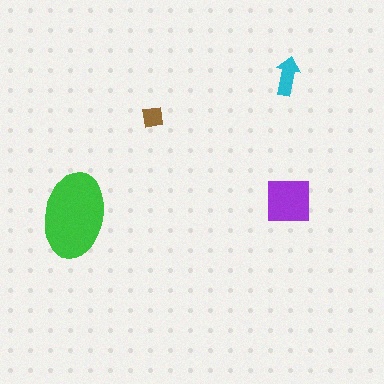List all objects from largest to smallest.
The green ellipse, the purple square, the cyan arrow, the brown square.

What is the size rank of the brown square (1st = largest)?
4th.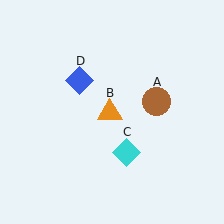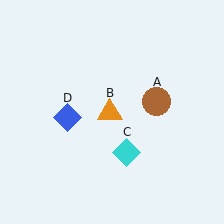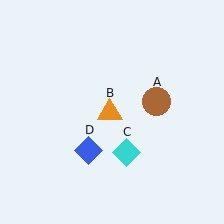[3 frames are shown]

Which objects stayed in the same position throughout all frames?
Brown circle (object A) and orange triangle (object B) and cyan diamond (object C) remained stationary.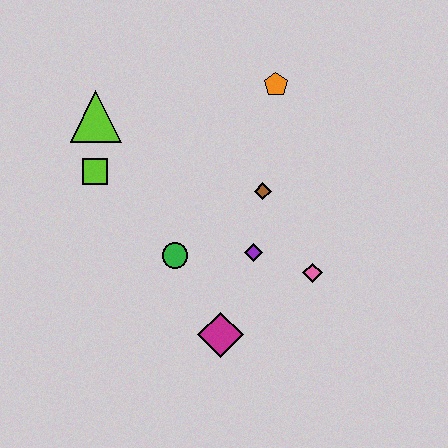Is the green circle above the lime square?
No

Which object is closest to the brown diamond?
The purple diamond is closest to the brown diamond.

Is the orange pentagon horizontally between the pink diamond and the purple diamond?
Yes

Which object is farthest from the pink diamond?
The lime triangle is farthest from the pink diamond.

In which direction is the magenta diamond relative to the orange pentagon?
The magenta diamond is below the orange pentagon.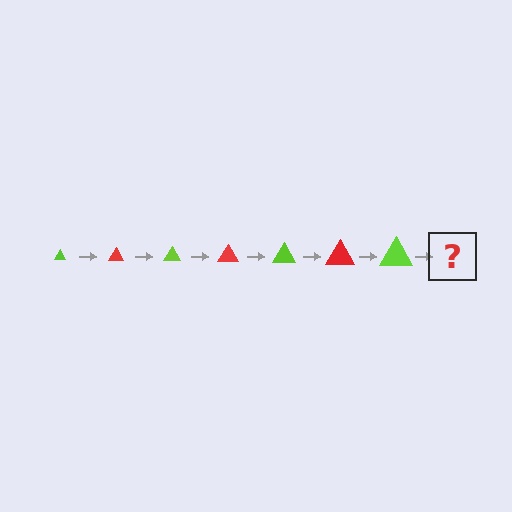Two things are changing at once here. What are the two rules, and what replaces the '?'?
The two rules are that the triangle grows larger each step and the color cycles through lime and red. The '?' should be a red triangle, larger than the previous one.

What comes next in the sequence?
The next element should be a red triangle, larger than the previous one.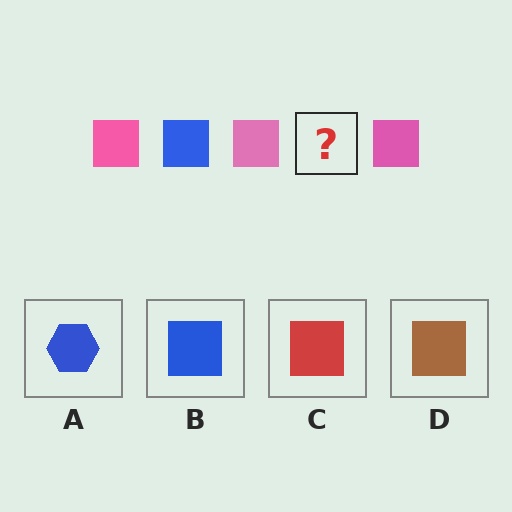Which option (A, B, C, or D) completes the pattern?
B.